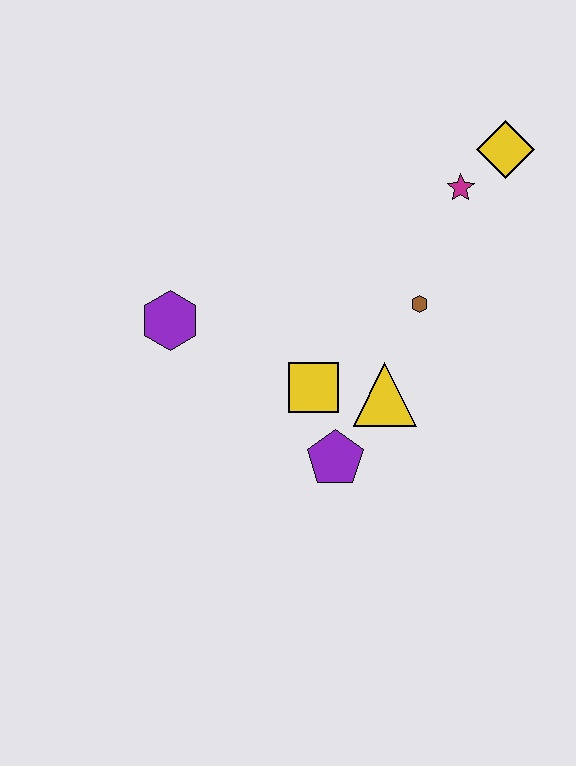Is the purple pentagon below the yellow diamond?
Yes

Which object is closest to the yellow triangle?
The yellow square is closest to the yellow triangle.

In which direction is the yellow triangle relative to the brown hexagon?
The yellow triangle is below the brown hexagon.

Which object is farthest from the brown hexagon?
The purple hexagon is farthest from the brown hexagon.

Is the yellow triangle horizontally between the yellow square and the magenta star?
Yes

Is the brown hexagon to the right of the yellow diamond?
No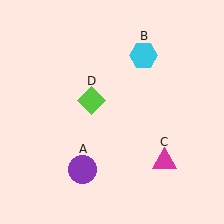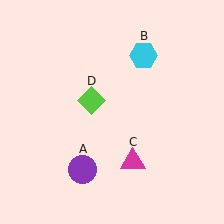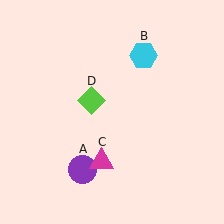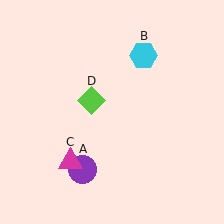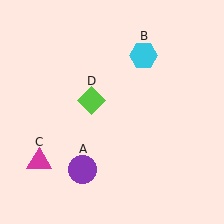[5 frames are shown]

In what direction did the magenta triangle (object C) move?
The magenta triangle (object C) moved left.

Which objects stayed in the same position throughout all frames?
Purple circle (object A) and cyan hexagon (object B) and lime diamond (object D) remained stationary.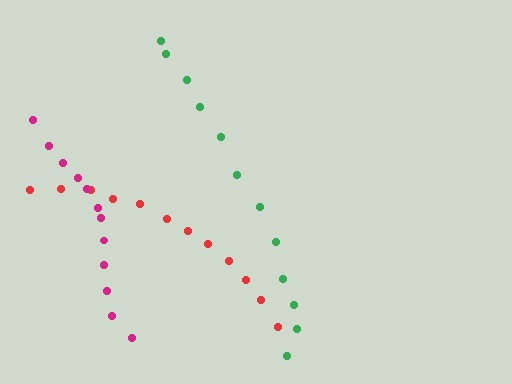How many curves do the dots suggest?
There are 3 distinct paths.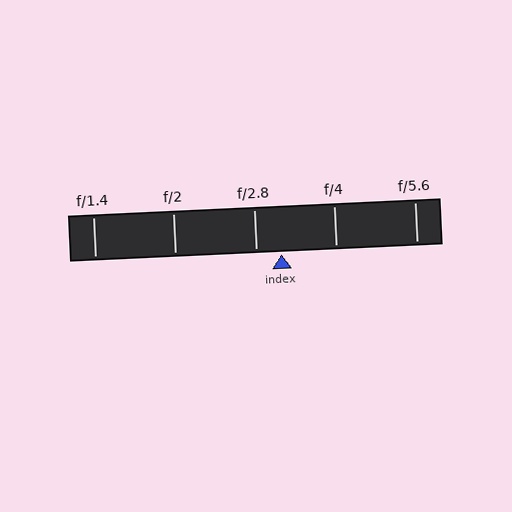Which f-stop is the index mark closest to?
The index mark is closest to f/2.8.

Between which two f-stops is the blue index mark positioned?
The index mark is between f/2.8 and f/4.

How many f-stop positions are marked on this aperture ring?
There are 5 f-stop positions marked.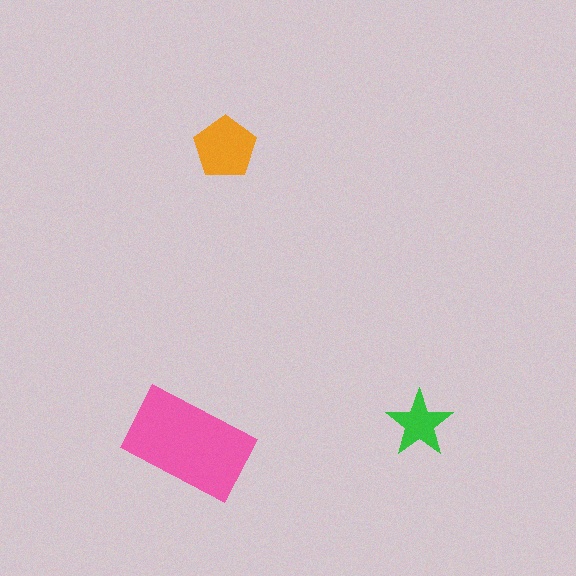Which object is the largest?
The pink rectangle.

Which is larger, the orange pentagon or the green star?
The orange pentagon.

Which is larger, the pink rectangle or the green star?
The pink rectangle.